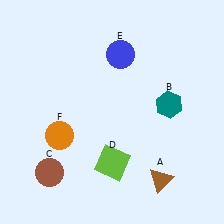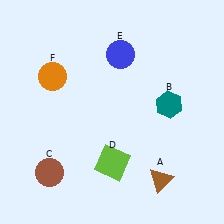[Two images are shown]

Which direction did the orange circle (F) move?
The orange circle (F) moved up.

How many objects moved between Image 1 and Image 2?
1 object moved between the two images.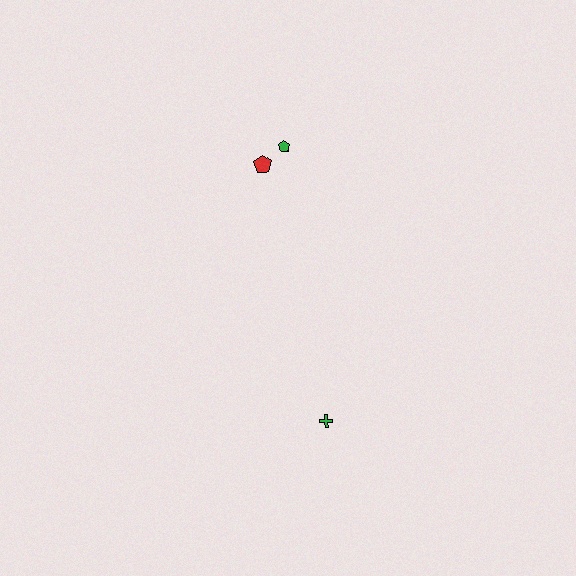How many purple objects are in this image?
There are no purple objects.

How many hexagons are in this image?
There are no hexagons.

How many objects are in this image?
There are 3 objects.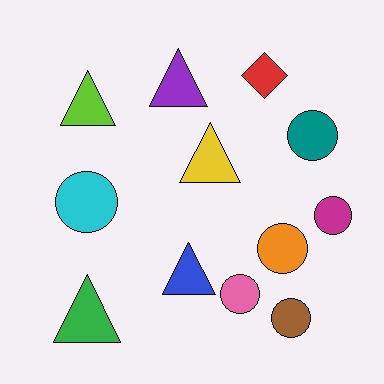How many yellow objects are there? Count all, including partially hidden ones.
There is 1 yellow object.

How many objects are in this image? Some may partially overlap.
There are 12 objects.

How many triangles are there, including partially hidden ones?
There are 5 triangles.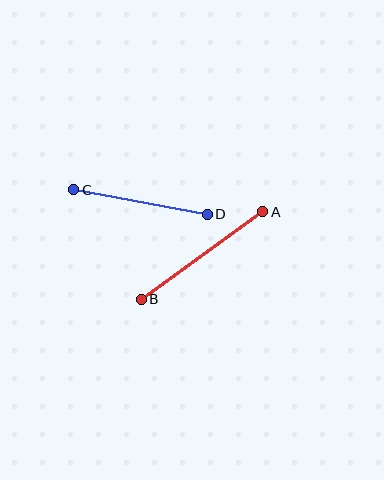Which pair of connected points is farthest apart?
Points A and B are farthest apart.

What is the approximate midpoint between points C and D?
The midpoint is at approximately (141, 202) pixels.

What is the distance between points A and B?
The distance is approximately 150 pixels.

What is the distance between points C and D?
The distance is approximately 136 pixels.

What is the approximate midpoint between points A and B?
The midpoint is at approximately (202, 256) pixels.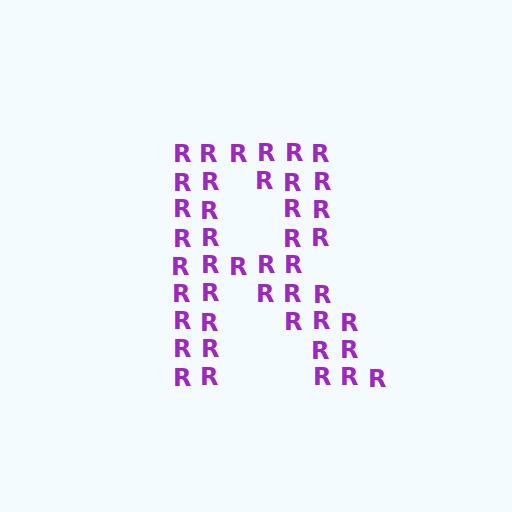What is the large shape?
The large shape is the letter R.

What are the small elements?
The small elements are letter R's.